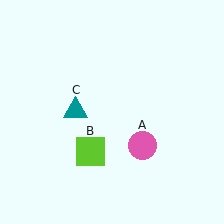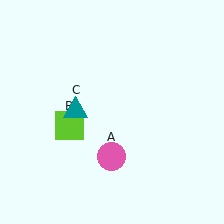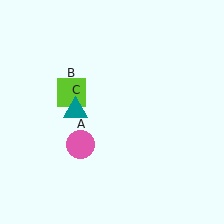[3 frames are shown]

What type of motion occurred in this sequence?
The pink circle (object A), lime square (object B) rotated clockwise around the center of the scene.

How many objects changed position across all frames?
2 objects changed position: pink circle (object A), lime square (object B).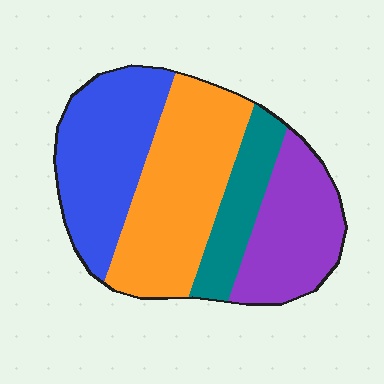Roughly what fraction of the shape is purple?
Purple takes up about one quarter (1/4) of the shape.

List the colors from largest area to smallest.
From largest to smallest: orange, blue, purple, teal.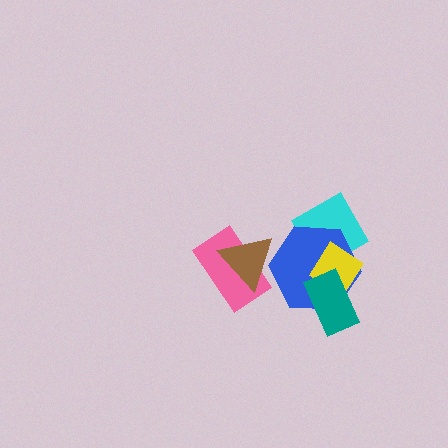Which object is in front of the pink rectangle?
The brown triangle is in front of the pink rectangle.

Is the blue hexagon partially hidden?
Yes, it is partially covered by another shape.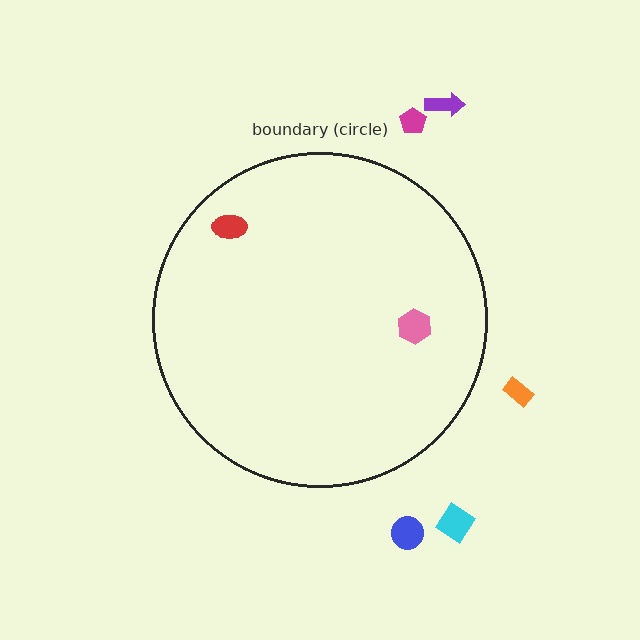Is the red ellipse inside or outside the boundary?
Inside.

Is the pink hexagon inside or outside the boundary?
Inside.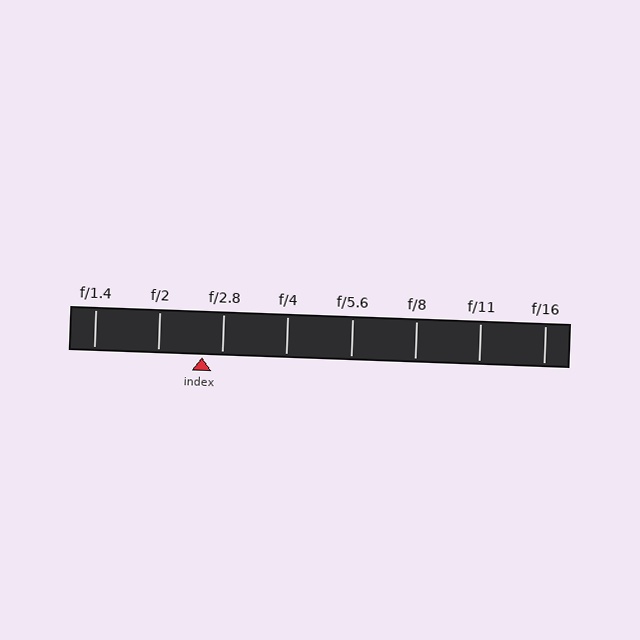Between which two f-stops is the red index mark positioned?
The index mark is between f/2 and f/2.8.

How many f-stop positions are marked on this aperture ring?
There are 8 f-stop positions marked.